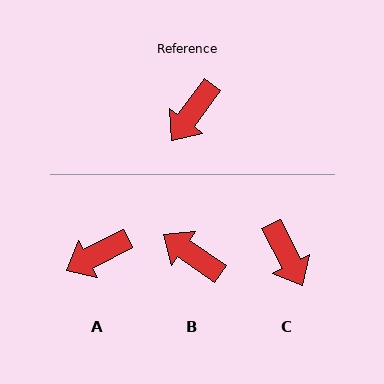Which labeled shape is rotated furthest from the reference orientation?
B, about 89 degrees away.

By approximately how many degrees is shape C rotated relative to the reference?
Approximately 63 degrees counter-clockwise.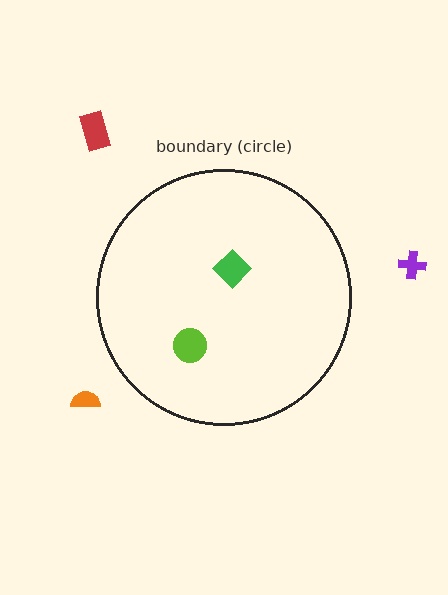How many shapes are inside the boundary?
2 inside, 3 outside.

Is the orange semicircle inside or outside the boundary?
Outside.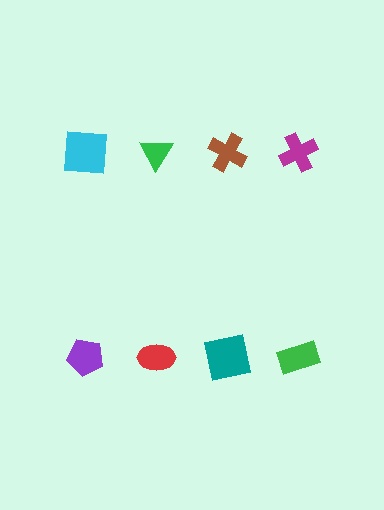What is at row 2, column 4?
A green rectangle.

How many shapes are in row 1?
4 shapes.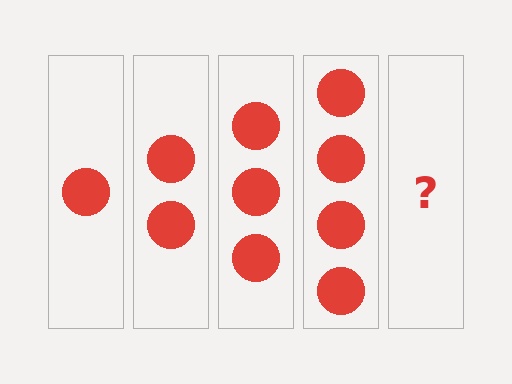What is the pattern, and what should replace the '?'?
The pattern is that each step adds one more circle. The '?' should be 5 circles.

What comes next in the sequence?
The next element should be 5 circles.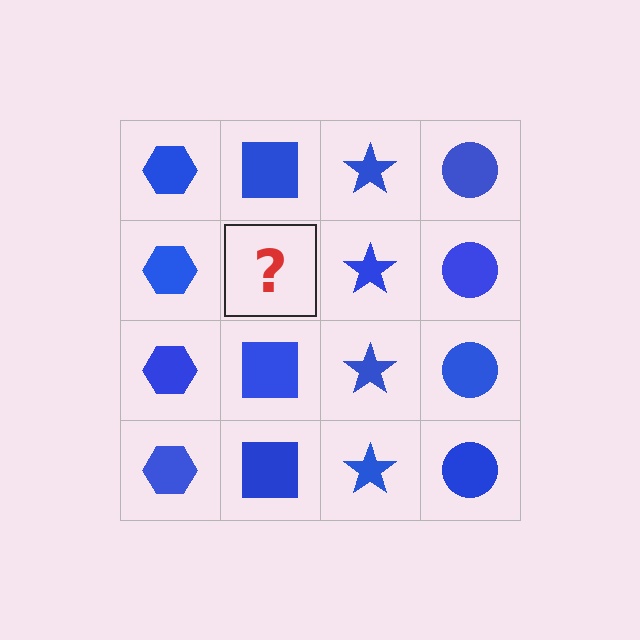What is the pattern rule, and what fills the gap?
The rule is that each column has a consistent shape. The gap should be filled with a blue square.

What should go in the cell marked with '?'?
The missing cell should contain a blue square.